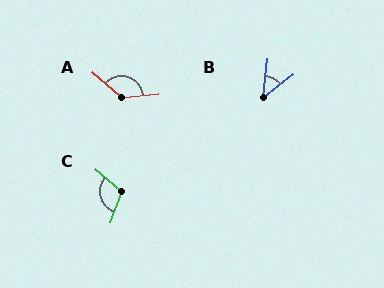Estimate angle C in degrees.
Approximately 111 degrees.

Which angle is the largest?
A, at approximately 134 degrees.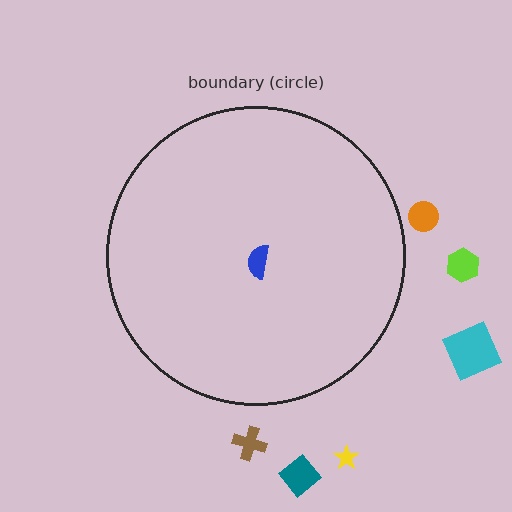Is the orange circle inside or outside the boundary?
Outside.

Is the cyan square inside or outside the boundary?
Outside.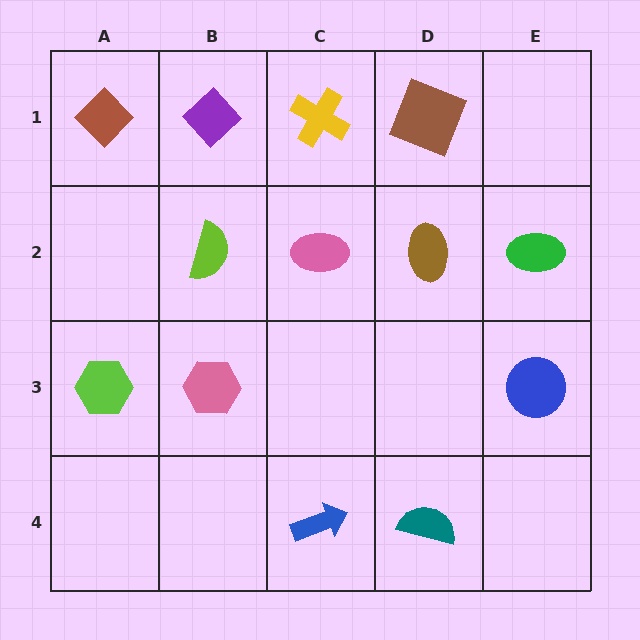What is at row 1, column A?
A brown diamond.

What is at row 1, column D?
A brown square.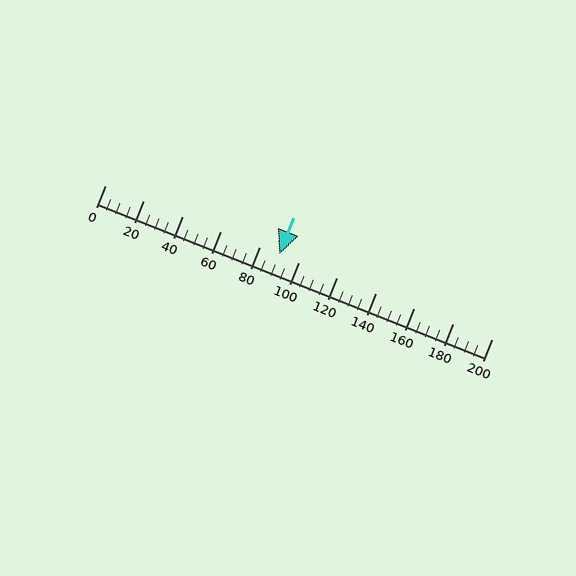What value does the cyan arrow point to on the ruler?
The cyan arrow points to approximately 90.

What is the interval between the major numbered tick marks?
The major tick marks are spaced 20 units apart.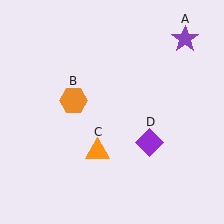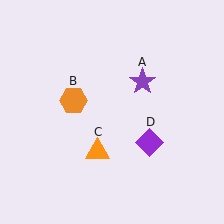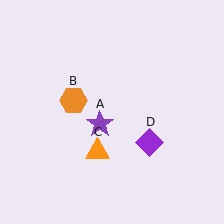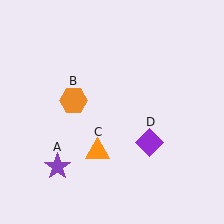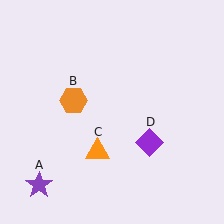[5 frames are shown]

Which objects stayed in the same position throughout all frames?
Orange hexagon (object B) and orange triangle (object C) and purple diamond (object D) remained stationary.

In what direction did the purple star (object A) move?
The purple star (object A) moved down and to the left.